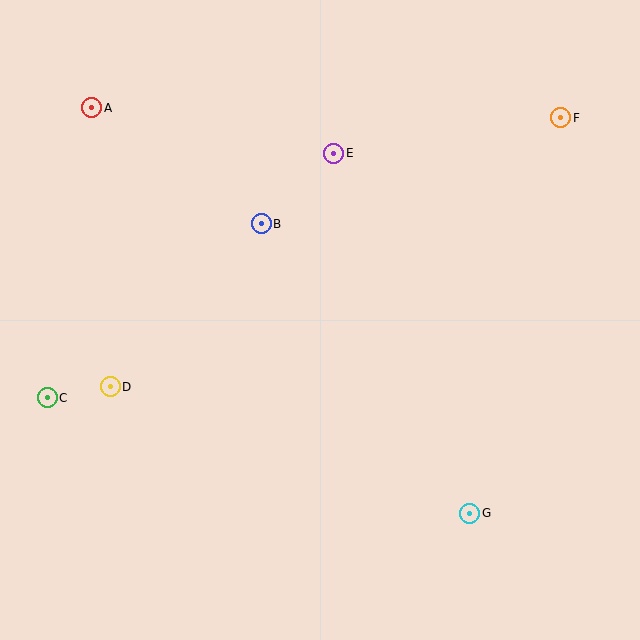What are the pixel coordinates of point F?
Point F is at (561, 118).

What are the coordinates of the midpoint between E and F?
The midpoint between E and F is at (447, 135).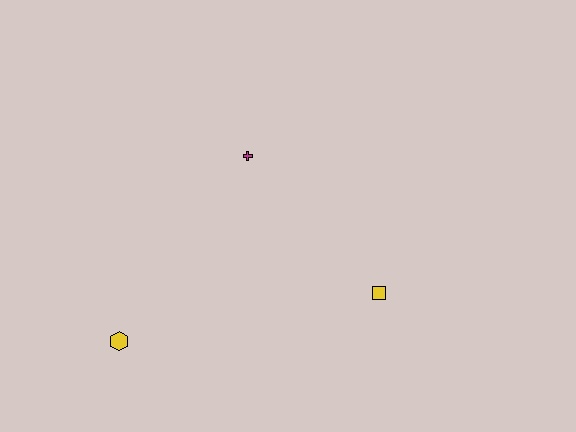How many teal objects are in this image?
There are no teal objects.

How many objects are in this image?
There are 3 objects.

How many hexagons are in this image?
There is 1 hexagon.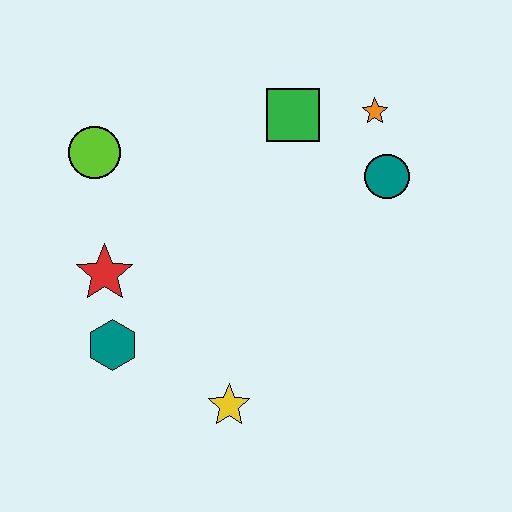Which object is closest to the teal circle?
The orange star is closest to the teal circle.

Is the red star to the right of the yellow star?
No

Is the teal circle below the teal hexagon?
No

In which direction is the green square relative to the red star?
The green square is to the right of the red star.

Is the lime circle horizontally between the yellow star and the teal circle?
No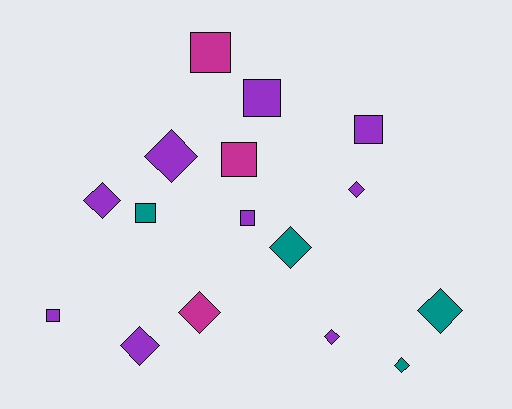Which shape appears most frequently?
Diamond, with 9 objects.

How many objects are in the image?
There are 16 objects.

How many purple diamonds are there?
There are 5 purple diamonds.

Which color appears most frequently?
Purple, with 9 objects.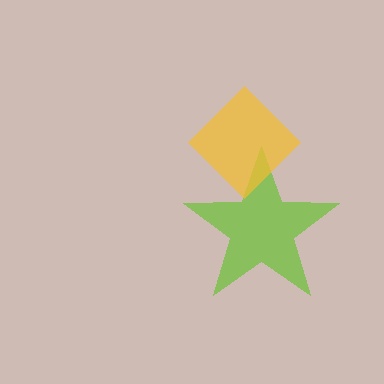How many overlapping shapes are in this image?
There are 2 overlapping shapes in the image.